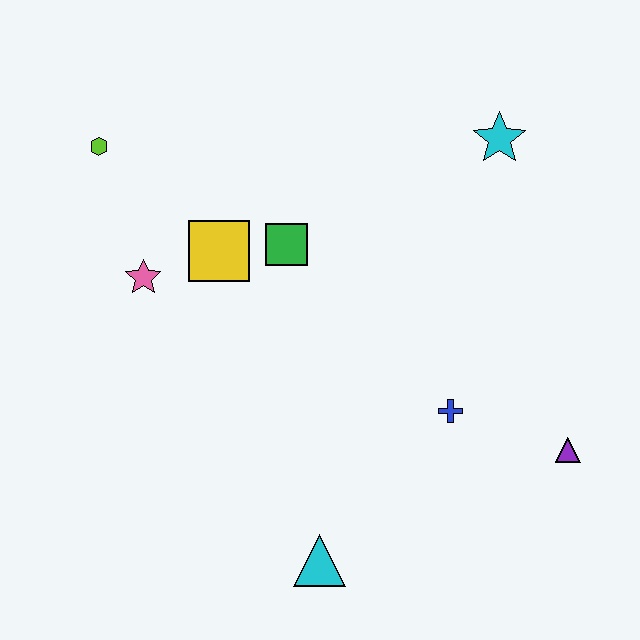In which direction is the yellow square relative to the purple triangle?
The yellow square is to the left of the purple triangle.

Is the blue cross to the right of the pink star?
Yes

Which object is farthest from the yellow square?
The purple triangle is farthest from the yellow square.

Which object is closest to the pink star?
The yellow square is closest to the pink star.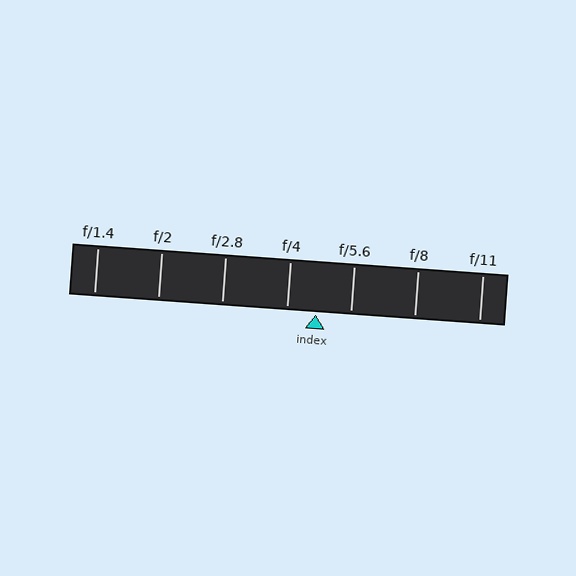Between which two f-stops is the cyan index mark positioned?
The index mark is between f/4 and f/5.6.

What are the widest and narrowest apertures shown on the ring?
The widest aperture shown is f/1.4 and the narrowest is f/11.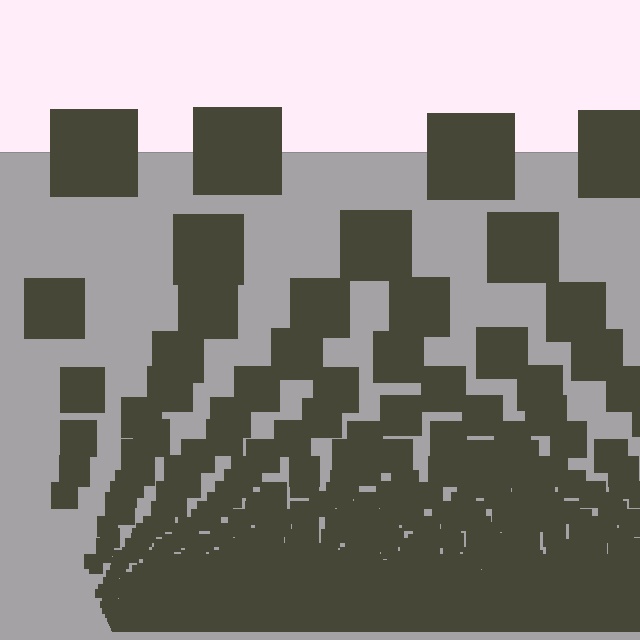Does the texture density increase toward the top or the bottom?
Density increases toward the bottom.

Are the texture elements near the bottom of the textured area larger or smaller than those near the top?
Smaller. The gradient is inverted — elements near the bottom are smaller and denser.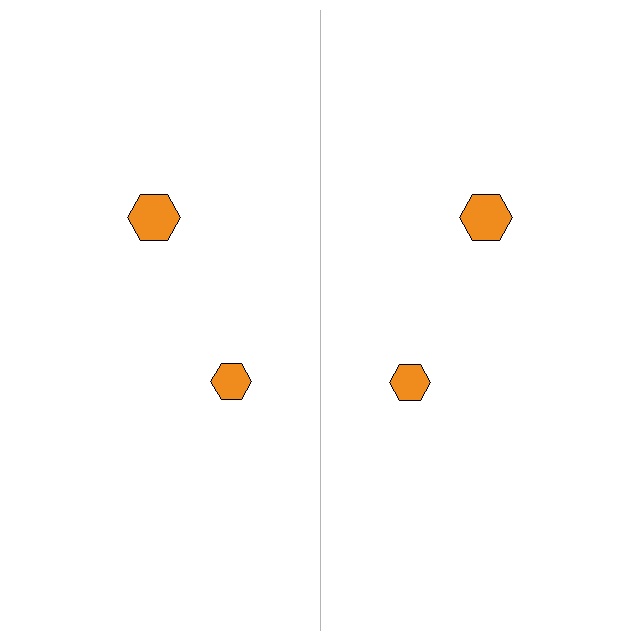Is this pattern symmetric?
Yes, this pattern has bilateral (reflection) symmetry.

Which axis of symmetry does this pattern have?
The pattern has a vertical axis of symmetry running through the center of the image.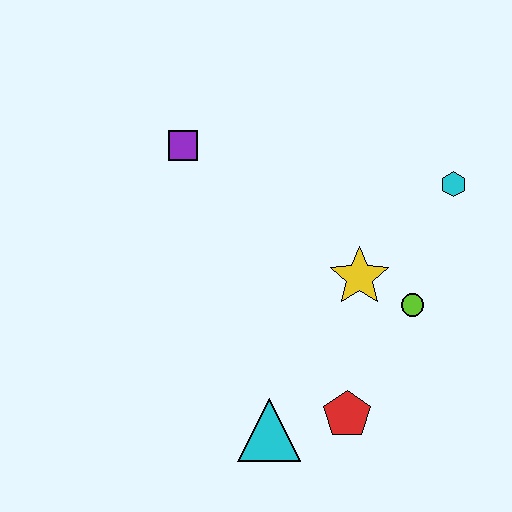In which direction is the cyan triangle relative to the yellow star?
The cyan triangle is below the yellow star.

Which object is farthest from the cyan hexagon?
The cyan triangle is farthest from the cyan hexagon.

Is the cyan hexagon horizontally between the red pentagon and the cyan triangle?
No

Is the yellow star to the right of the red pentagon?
Yes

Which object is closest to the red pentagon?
The cyan triangle is closest to the red pentagon.